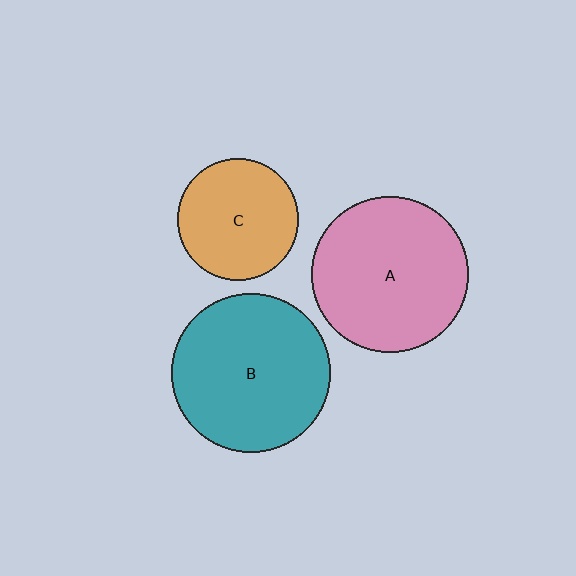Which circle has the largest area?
Circle B (teal).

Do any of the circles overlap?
No, none of the circles overlap.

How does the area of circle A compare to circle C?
Approximately 1.7 times.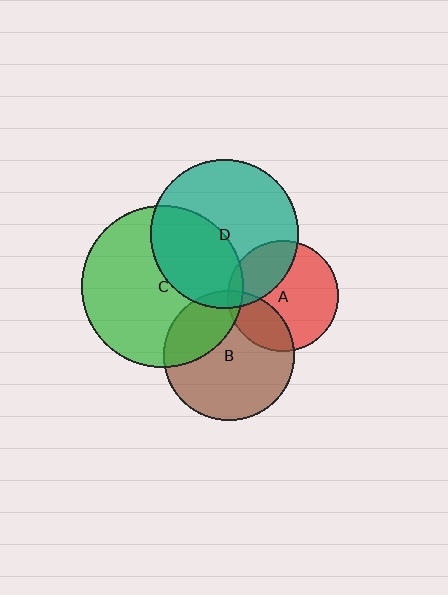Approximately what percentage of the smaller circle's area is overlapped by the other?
Approximately 30%.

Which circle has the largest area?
Circle C (green).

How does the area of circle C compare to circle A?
Approximately 2.1 times.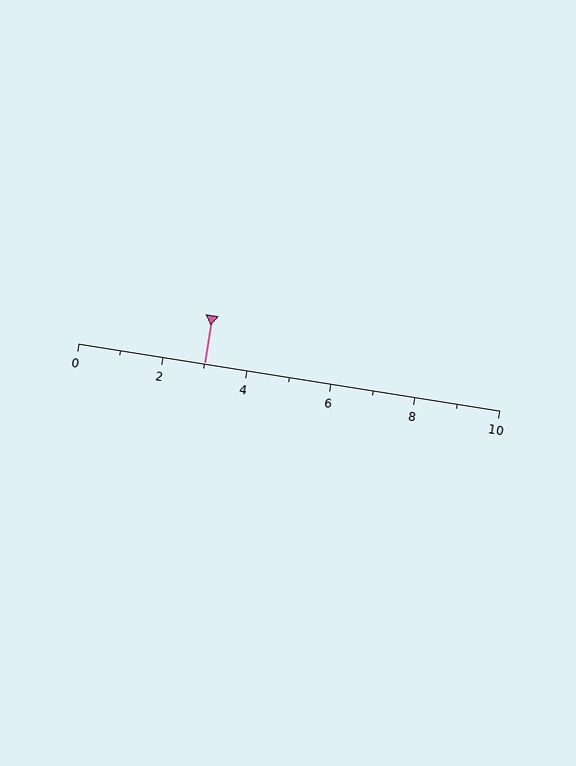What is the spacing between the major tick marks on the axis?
The major ticks are spaced 2 apart.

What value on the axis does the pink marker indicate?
The marker indicates approximately 3.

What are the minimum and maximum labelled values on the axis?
The axis runs from 0 to 10.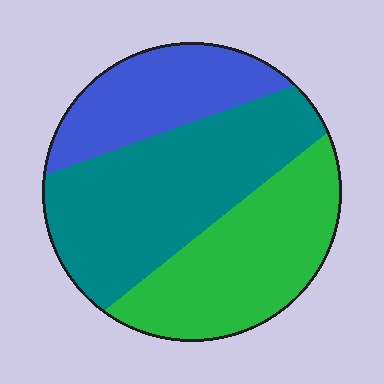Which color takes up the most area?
Teal, at roughly 45%.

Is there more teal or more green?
Teal.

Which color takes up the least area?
Blue, at roughly 25%.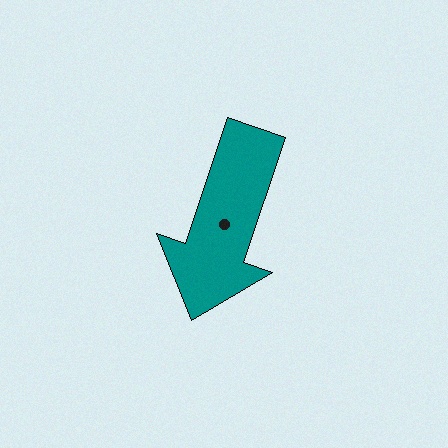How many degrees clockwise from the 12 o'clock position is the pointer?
Approximately 199 degrees.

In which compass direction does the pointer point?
South.